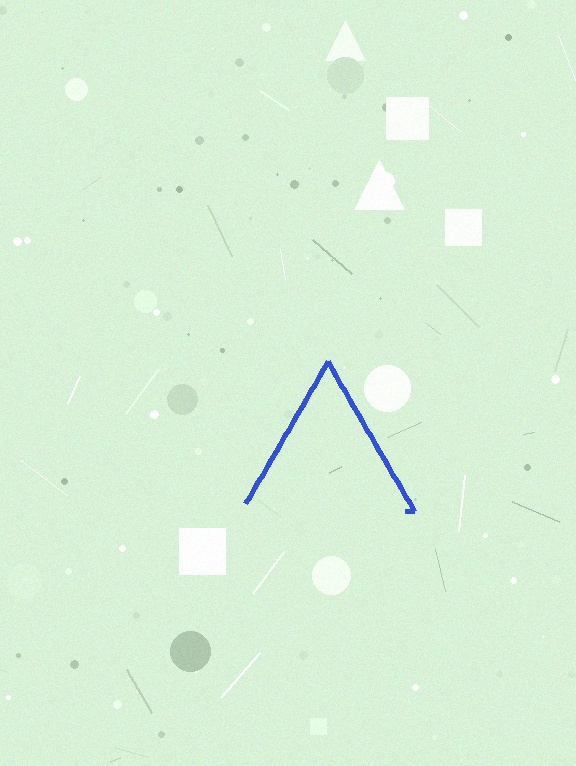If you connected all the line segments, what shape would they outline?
They would outline a triangle.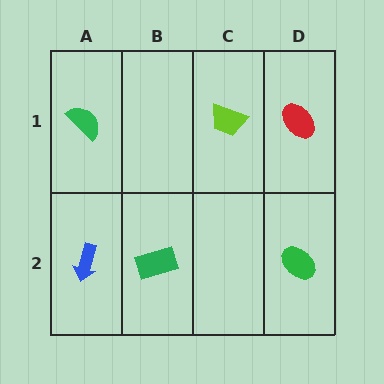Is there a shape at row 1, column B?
No, that cell is empty.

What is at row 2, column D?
A green ellipse.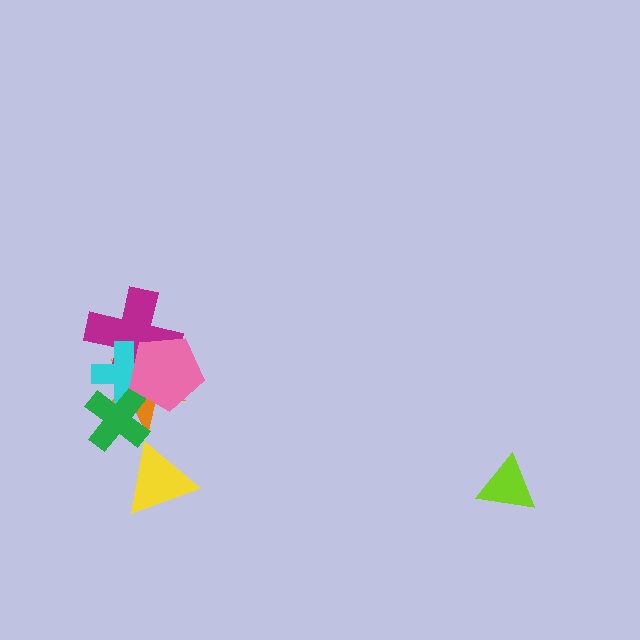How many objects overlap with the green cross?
2 objects overlap with the green cross.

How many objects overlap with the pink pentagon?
3 objects overlap with the pink pentagon.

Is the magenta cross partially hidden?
Yes, it is partially covered by another shape.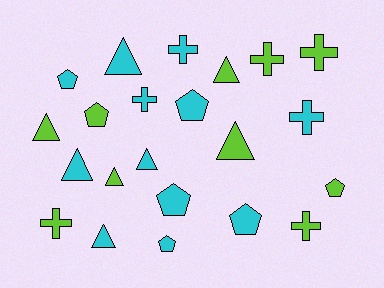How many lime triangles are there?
There are 4 lime triangles.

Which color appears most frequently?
Cyan, with 12 objects.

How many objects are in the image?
There are 22 objects.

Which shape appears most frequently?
Triangle, with 8 objects.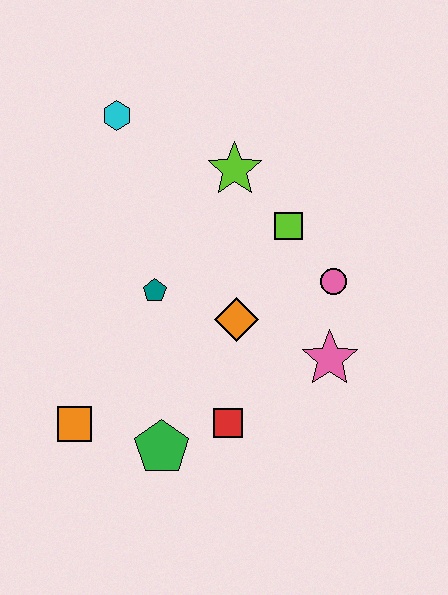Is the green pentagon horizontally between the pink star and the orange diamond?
No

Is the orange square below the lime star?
Yes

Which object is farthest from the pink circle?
The orange square is farthest from the pink circle.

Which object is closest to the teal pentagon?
The orange diamond is closest to the teal pentagon.